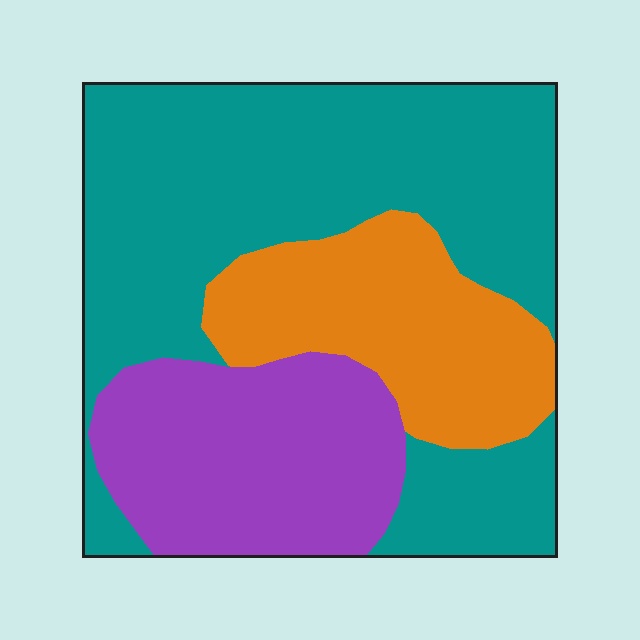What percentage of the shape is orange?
Orange covers about 20% of the shape.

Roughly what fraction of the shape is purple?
Purple covers about 25% of the shape.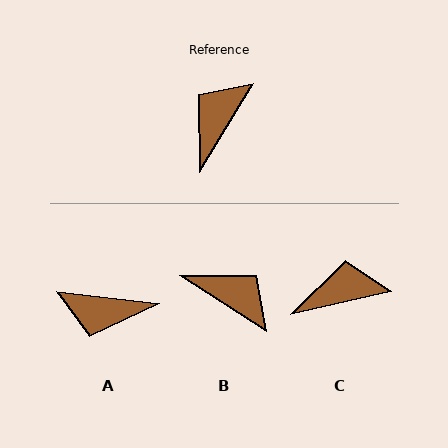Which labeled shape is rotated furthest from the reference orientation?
A, about 115 degrees away.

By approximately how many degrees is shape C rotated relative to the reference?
Approximately 46 degrees clockwise.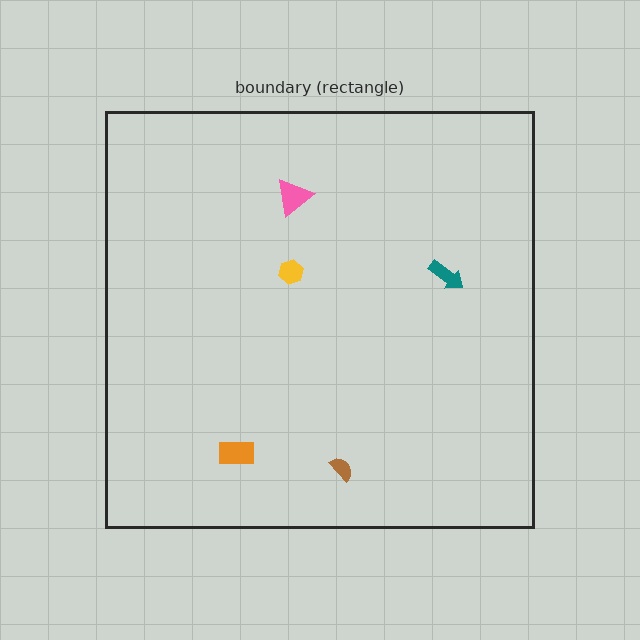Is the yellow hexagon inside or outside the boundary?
Inside.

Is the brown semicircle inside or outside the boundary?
Inside.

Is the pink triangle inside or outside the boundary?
Inside.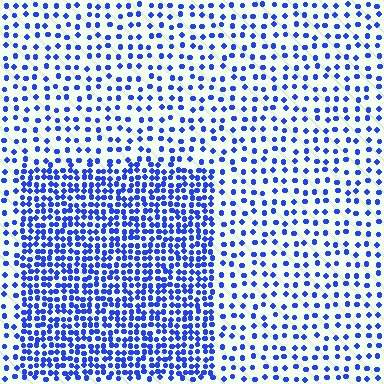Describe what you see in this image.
The image contains small blue elements arranged at two different densities. A rectangle-shaped region is visible where the elements are more densely packed than the surrounding area.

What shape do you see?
I see a rectangle.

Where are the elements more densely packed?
The elements are more densely packed inside the rectangle boundary.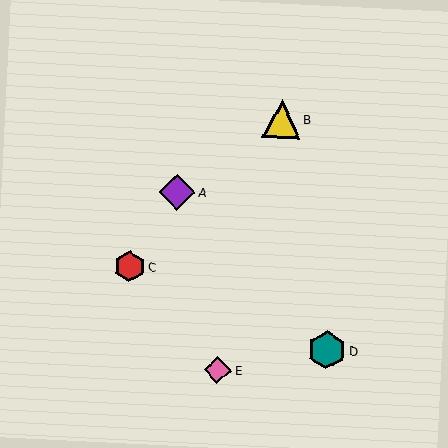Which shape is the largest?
The yellow triangle (labeled B) is the largest.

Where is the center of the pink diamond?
The center of the pink diamond is at (218, 370).